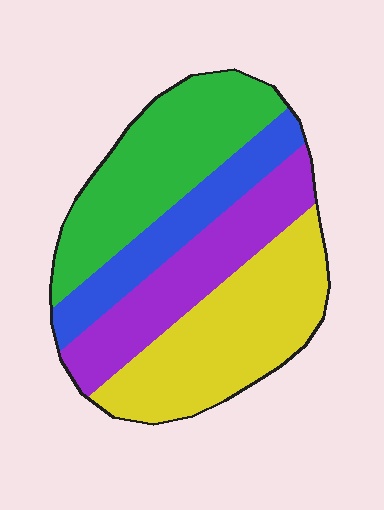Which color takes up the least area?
Blue, at roughly 15%.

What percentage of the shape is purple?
Purple takes up between a sixth and a third of the shape.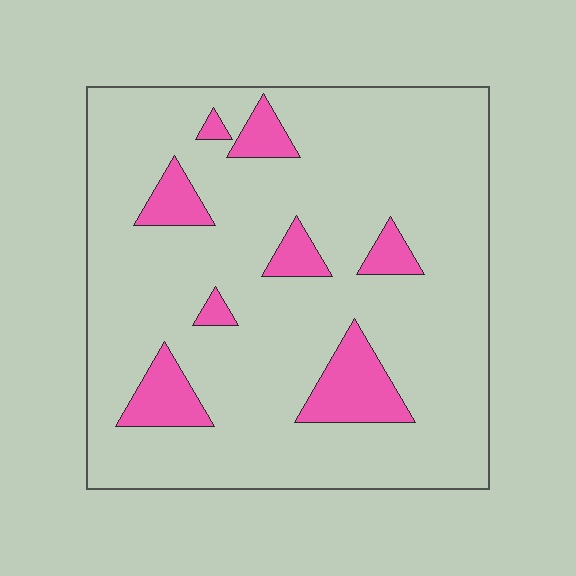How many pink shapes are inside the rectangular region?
8.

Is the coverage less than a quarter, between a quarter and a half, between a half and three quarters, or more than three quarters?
Less than a quarter.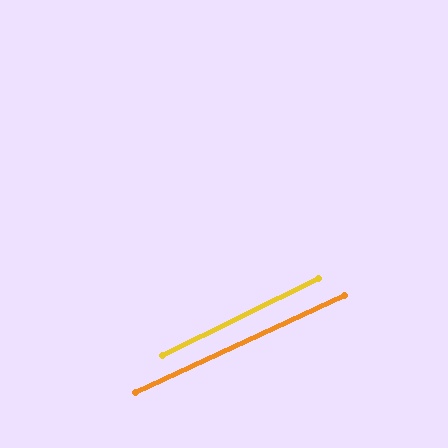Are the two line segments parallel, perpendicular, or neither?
Parallel — their directions differ by only 1.2°.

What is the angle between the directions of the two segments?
Approximately 1 degree.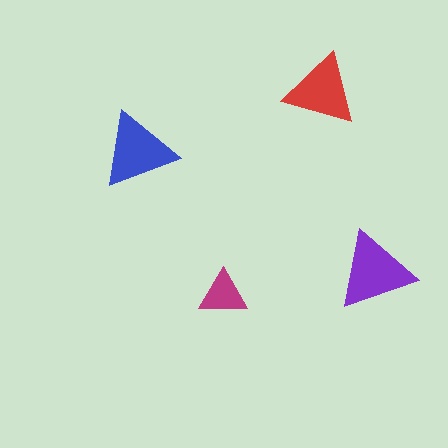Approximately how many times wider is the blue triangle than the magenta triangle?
About 1.5 times wider.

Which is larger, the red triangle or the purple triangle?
The purple one.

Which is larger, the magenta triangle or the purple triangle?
The purple one.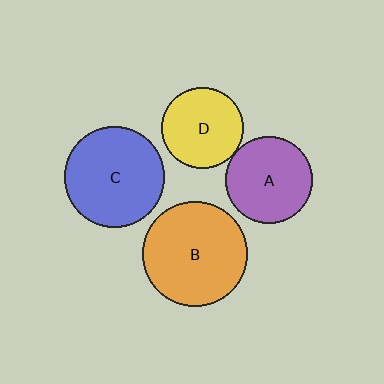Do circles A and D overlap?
Yes.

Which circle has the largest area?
Circle B (orange).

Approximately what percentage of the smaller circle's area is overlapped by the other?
Approximately 5%.